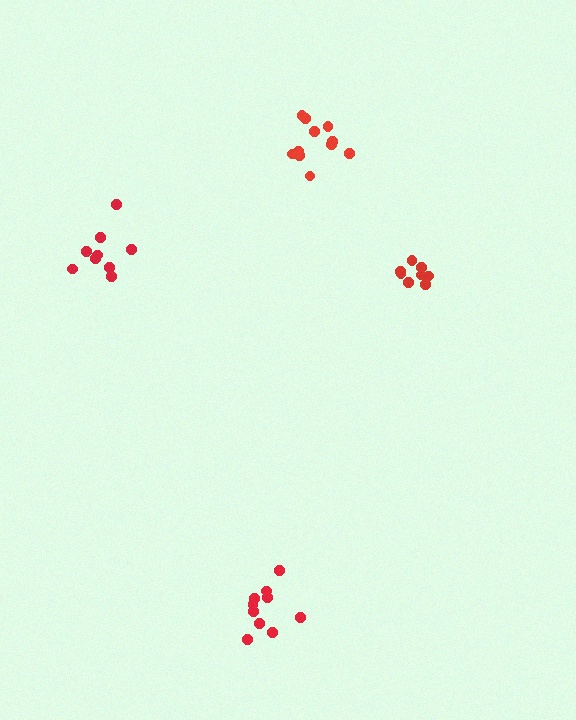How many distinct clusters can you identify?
There are 4 distinct clusters.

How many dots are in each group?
Group 1: 9 dots, Group 2: 11 dots, Group 3: 10 dots, Group 4: 8 dots (38 total).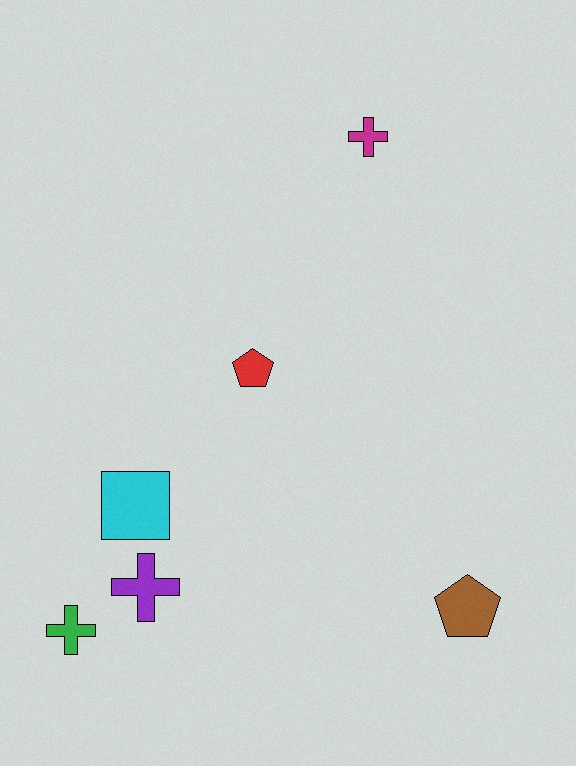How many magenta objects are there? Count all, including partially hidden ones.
There is 1 magenta object.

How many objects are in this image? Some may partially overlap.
There are 6 objects.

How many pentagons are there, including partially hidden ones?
There are 2 pentagons.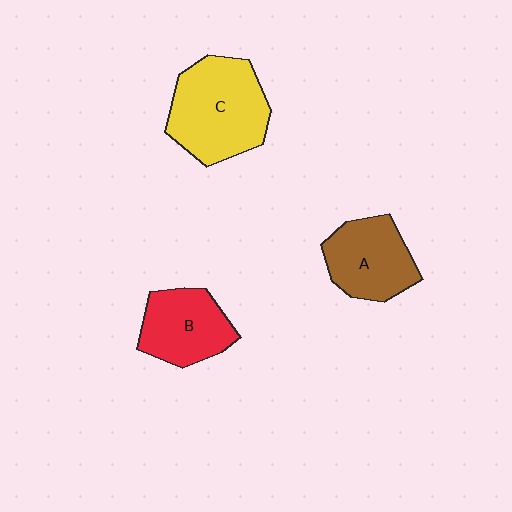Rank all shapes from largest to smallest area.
From largest to smallest: C (yellow), A (brown), B (red).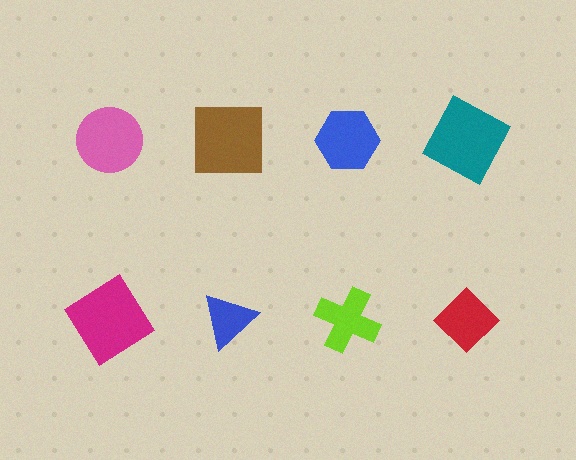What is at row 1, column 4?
A teal square.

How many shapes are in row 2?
4 shapes.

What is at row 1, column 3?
A blue hexagon.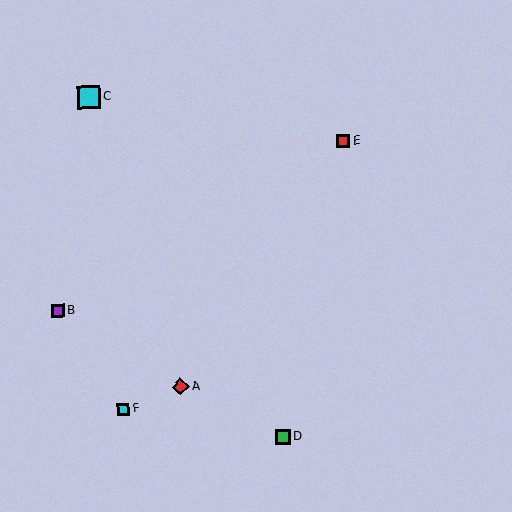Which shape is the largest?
The cyan square (labeled C) is the largest.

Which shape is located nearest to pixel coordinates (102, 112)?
The cyan square (labeled C) at (89, 97) is nearest to that location.